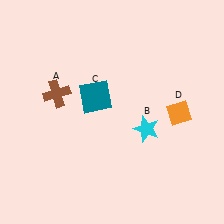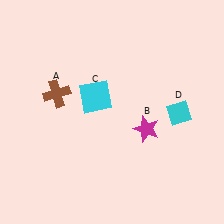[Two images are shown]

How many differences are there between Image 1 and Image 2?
There are 3 differences between the two images.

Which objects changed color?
B changed from cyan to magenta. C changed from teal to cyan. D changed from orange to cyan.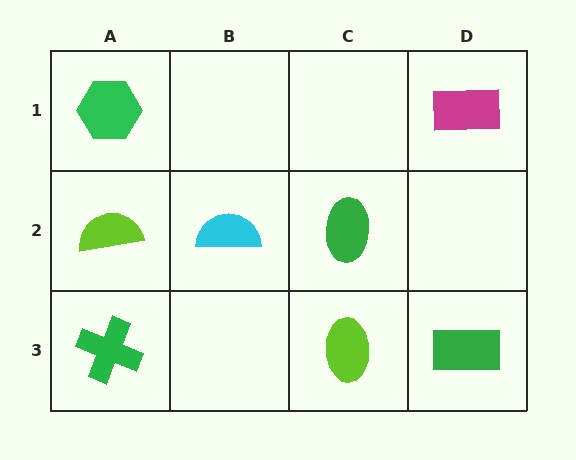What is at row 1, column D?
A magenta rectangle.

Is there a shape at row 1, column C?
No, that cell is empty.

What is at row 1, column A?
A green hexagon.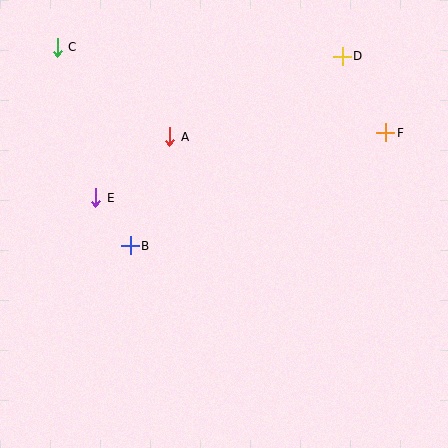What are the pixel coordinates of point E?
Point E is at (96, 198).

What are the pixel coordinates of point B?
Point B is at (130, 246).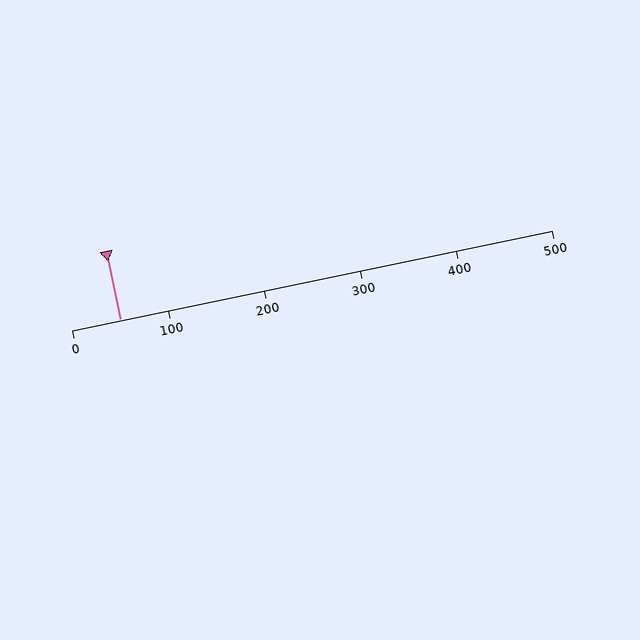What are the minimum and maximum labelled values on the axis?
The axis runs from 0 to 500.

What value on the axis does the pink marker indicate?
The marker indicates approximately 50.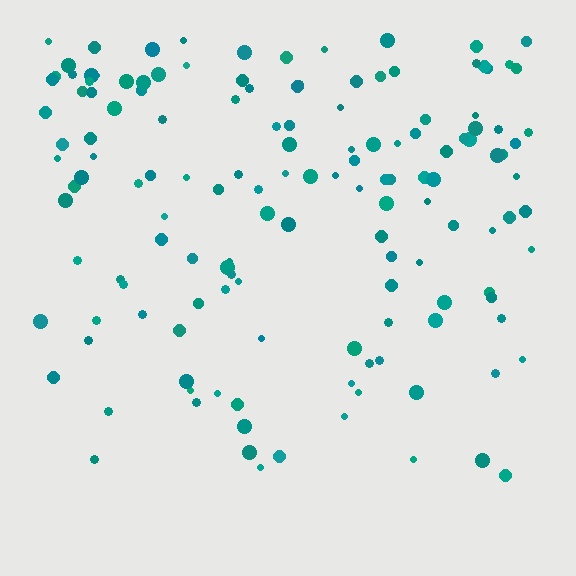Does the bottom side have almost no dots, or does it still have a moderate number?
Still a moderate number, just noticeably fewer than the top.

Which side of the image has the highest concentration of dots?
The top.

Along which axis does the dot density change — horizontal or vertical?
Vertical.